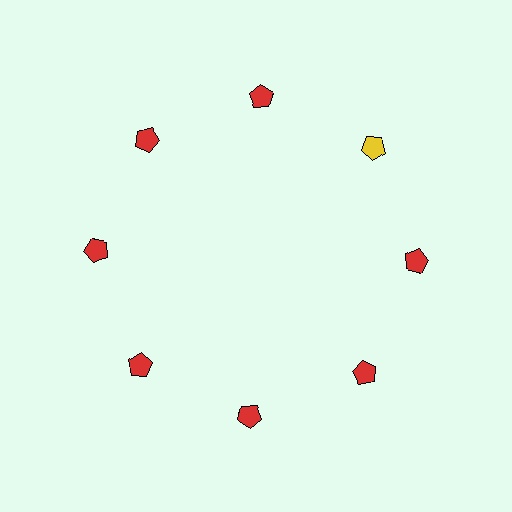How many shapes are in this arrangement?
There are 8 shapes arranged in a ring pattern.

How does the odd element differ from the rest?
It has a different color: yellow instead of red.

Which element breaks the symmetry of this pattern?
The yellow pentagon at roughly the 2 o'clock position breaks the symmetry. All other shapes are red pentagons.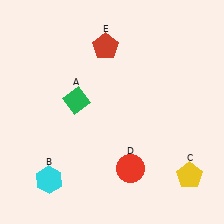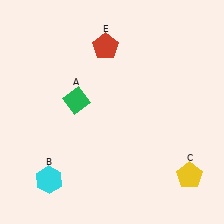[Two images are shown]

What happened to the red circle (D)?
The red circle (D) was removed in Image 2. It was in the bottom-right area of Image 1.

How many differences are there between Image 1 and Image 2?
There is 1 difference between the two images.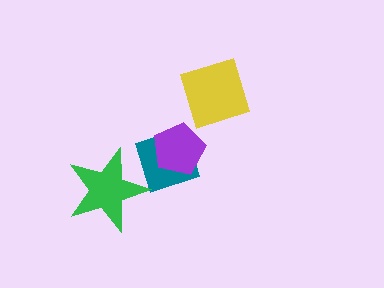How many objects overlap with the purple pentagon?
1 object overlaps with the purple pentagon.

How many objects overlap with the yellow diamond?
0 objects overlap with the yellow diamond.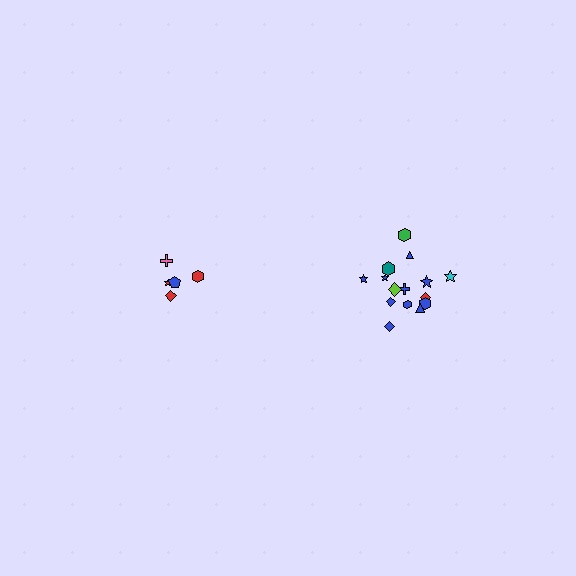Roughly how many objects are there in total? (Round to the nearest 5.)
Roughly 20 objects in total.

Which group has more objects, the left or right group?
The right group.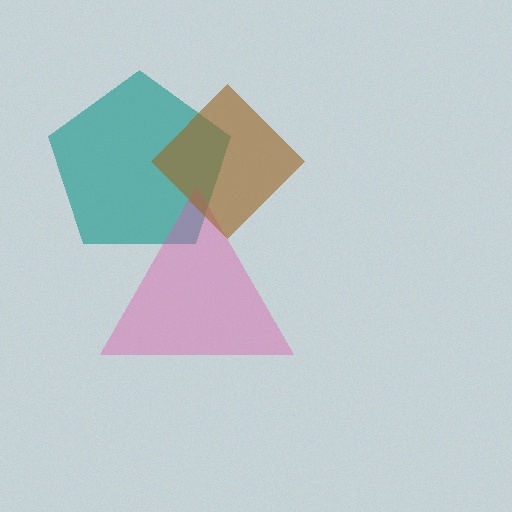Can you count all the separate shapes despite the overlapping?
Yes, there are 3 separate shapes.